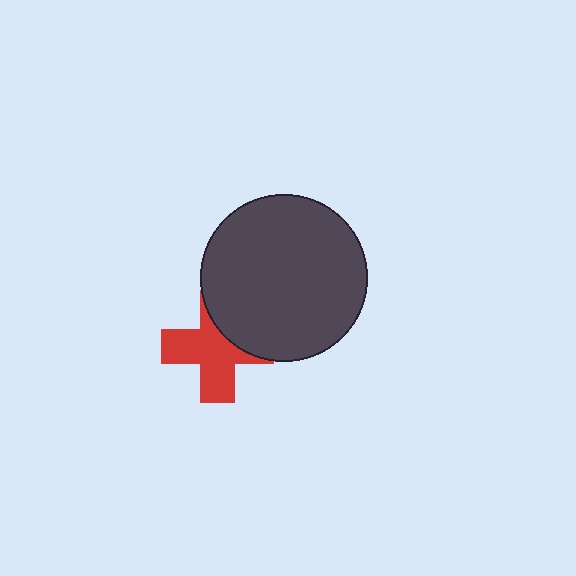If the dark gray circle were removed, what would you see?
You would see the complete red cross.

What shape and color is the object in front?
The object in front is a dark gray circle.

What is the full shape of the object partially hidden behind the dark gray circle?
The partially hidden object is a red cross.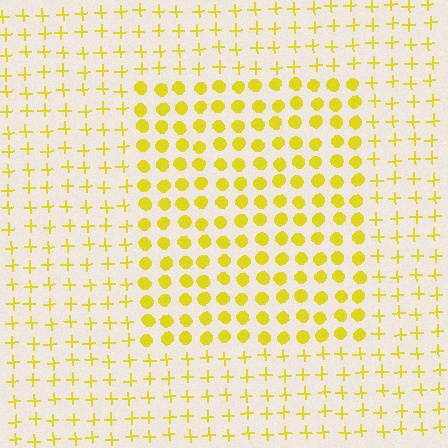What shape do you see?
I see a rectangle.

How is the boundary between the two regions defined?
The boundary is defined by a change in element shape: circles inside vs. plus signs outside. All elements share the same color and spacing.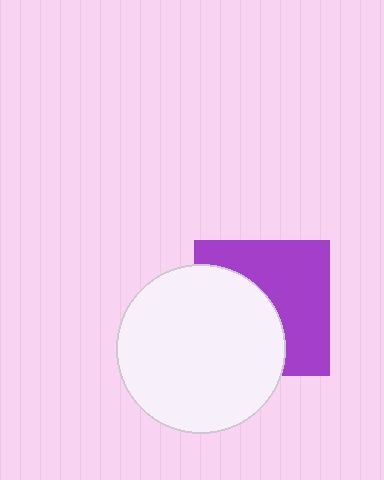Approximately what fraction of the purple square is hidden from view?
Roughly 47% of the purple square is hidden behind the white circle.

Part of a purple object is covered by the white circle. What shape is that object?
It is a square.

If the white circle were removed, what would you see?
You would see the complete purple square.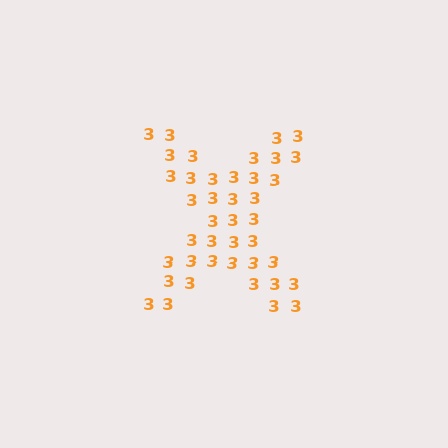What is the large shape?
The large shape is the letter X.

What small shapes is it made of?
It is made of small digit 3's.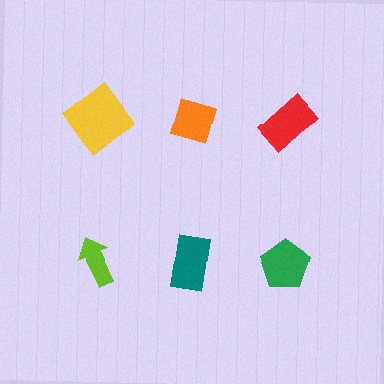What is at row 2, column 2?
A teal rectangle.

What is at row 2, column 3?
A green pentagon.